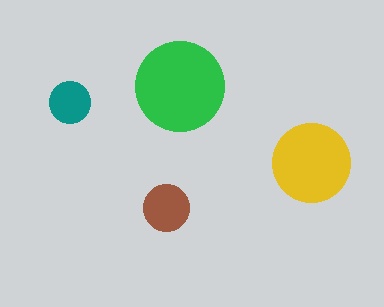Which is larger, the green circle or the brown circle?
The green one.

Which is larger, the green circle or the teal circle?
The green one.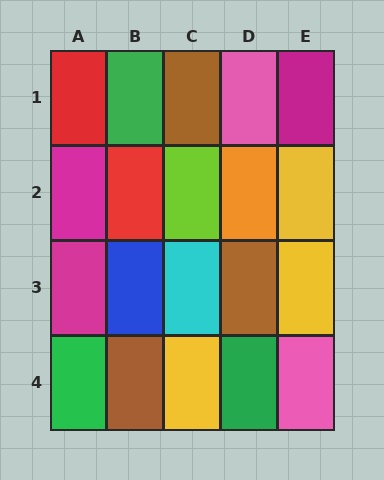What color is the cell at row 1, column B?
Green.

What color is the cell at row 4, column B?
Brown.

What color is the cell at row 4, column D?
Green.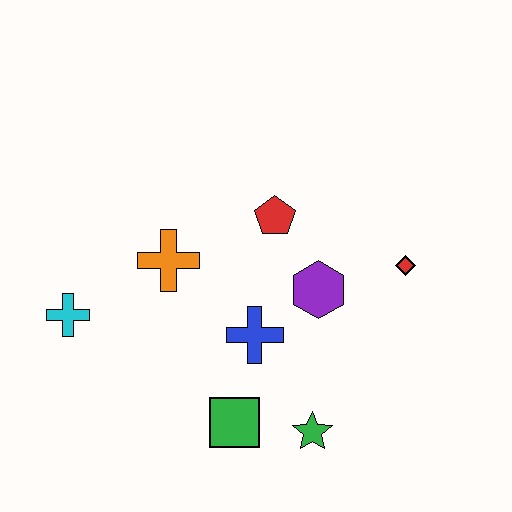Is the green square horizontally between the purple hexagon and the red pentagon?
No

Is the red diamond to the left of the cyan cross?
No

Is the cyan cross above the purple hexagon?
No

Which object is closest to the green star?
The green square is closest to the green star.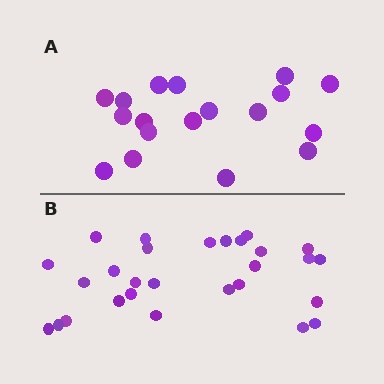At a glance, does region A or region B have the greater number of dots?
Region B (the bottom region) has more dots.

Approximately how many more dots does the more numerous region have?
Region B has roughly 10 or so more dots than region A.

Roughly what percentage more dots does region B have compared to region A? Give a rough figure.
About 55% more.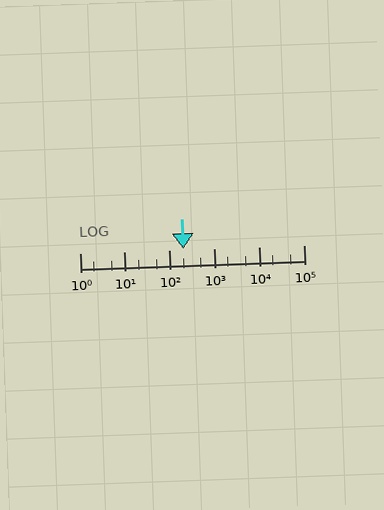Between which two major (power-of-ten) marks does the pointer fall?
The pointer is between 100 and 1000.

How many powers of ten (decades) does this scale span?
The scale spans 5 decades, from 1 to 100000.